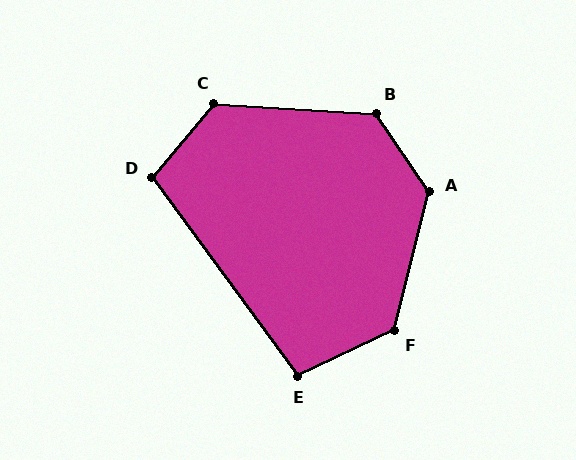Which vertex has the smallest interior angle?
E, at approximately 101 degrees.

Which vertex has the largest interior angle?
A, at approximately 132 degrees.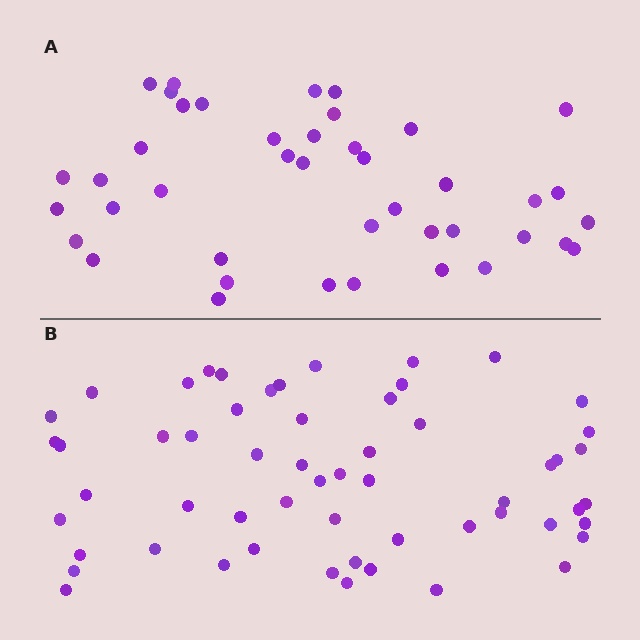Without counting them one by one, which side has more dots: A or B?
Region B (the bottom region) has more dots.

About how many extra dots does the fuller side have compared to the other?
Region B has approximately 15 more dots than region A.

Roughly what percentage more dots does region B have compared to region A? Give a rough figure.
About 35% more.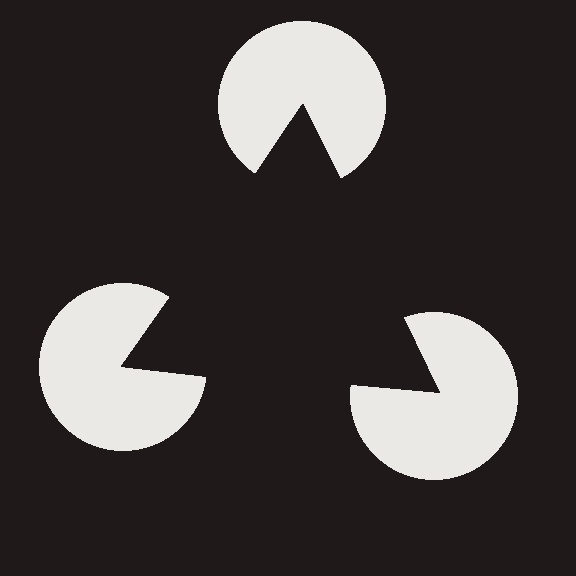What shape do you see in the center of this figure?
An illusory triangle — its edges are inferred from the aligned wedge cuts in the pac-man discs, not physically drawn.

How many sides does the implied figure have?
3 sides.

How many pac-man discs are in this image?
There are 3 — one at each vertex of the illusory triangle.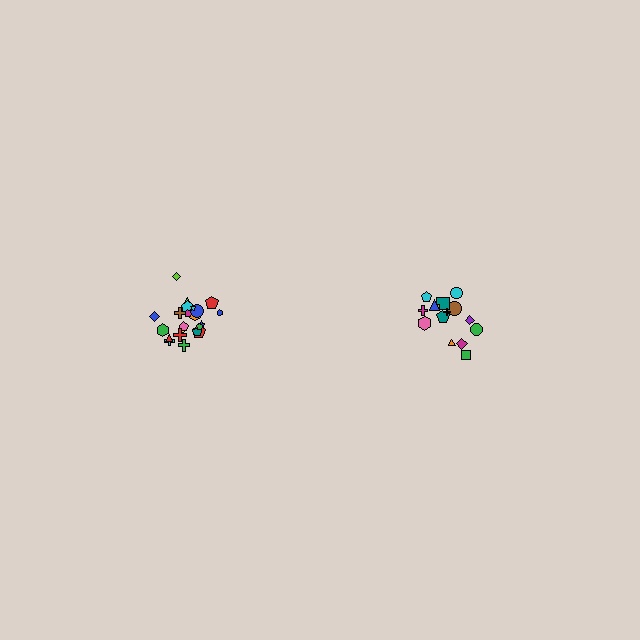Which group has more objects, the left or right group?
The left group.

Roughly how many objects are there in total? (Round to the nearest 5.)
Roughly 35 objects in total.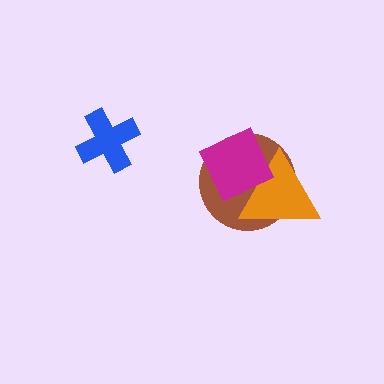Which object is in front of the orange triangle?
The magenta square is in front of the orange triangle.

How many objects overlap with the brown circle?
2 objects overlap with the brown circle.